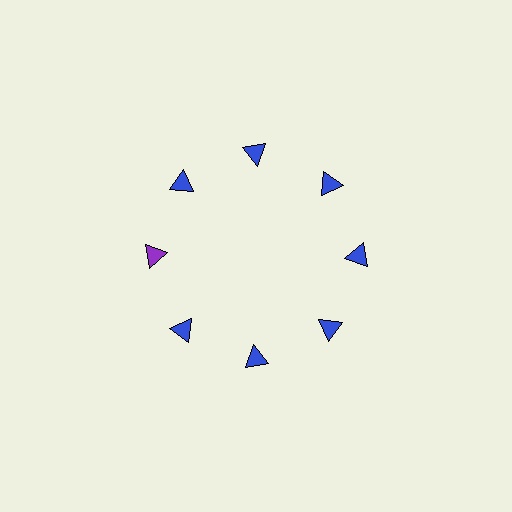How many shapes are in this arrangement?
There are 8 shapes arranged in a ring pattern.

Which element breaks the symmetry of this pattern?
The purple triangle at roughly the 9 o'clock position breaks the symmetry. All other shapes are blue triangles.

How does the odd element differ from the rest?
It has a different color: purple instead of blue.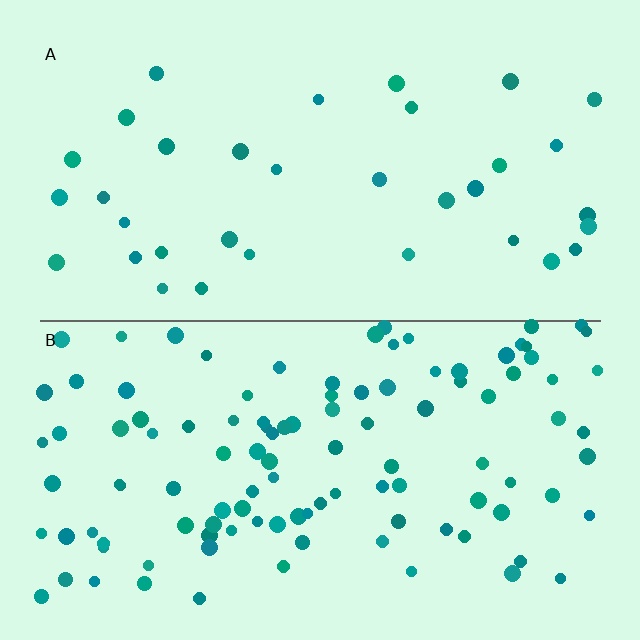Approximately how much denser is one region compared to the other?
Approximately 3.2× — region B over region A.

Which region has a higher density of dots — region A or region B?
B (the bottom).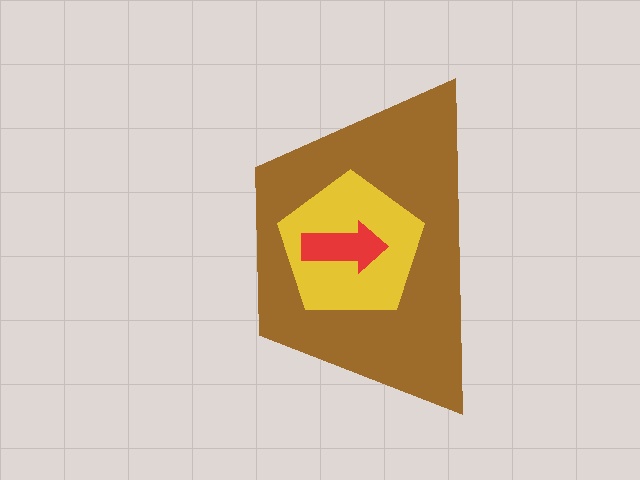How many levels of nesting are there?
3.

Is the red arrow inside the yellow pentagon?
Yes.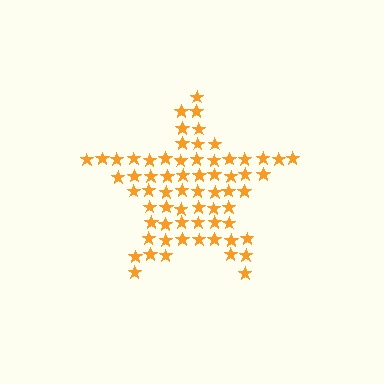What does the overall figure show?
The overall figure shows a star.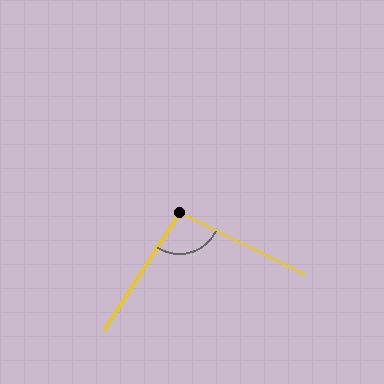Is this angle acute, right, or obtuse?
It is obtuse.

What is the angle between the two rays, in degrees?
Approximately 97 degrees.